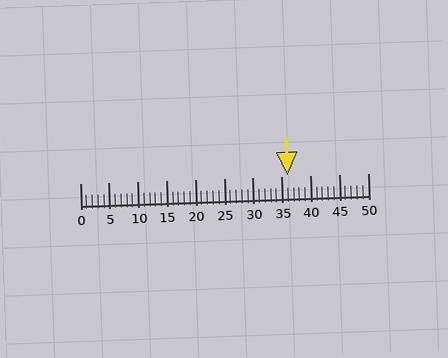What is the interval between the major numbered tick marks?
The major tick marks are spaced 5 units apart.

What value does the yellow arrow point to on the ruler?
The yellow arrow points to approximately 36.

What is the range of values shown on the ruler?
The ruler shows values from 0 to 50.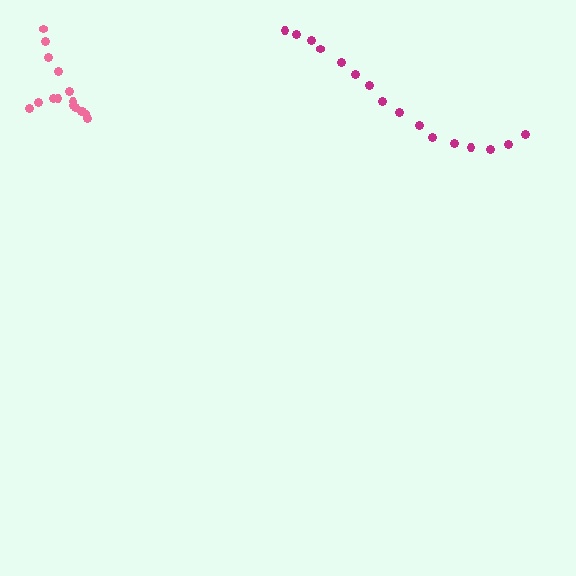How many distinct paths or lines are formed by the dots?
There are 2 distinct paths.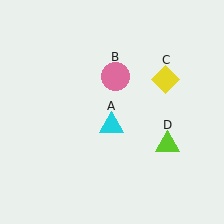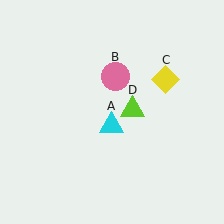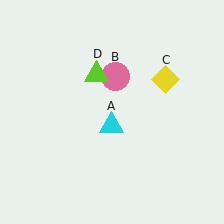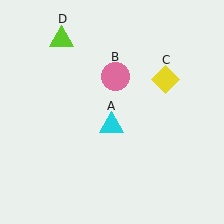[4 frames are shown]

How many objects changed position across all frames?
1 object changed position: lime triangle (object D).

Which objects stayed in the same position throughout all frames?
Cyan triangle (object A) and pink circle (object B) and yellow diamond (object C) remained stationary.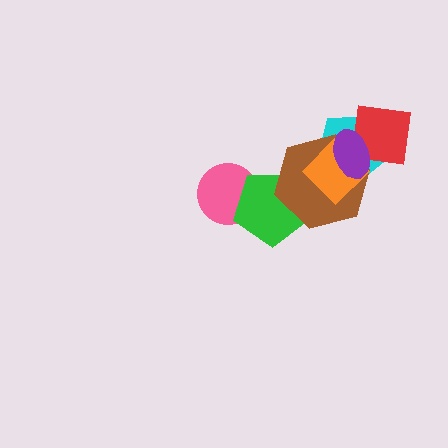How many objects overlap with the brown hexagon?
4 objects overlap with the brown hexagon.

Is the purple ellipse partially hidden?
No, no other shape covers it.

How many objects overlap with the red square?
2 objects overlap with the red square.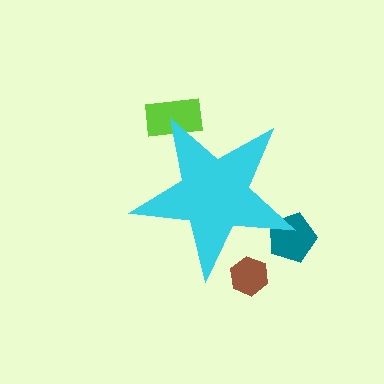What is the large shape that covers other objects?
A cyan star.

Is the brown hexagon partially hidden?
Yes, the brown hexagon is partially hidden behind the cyan star.